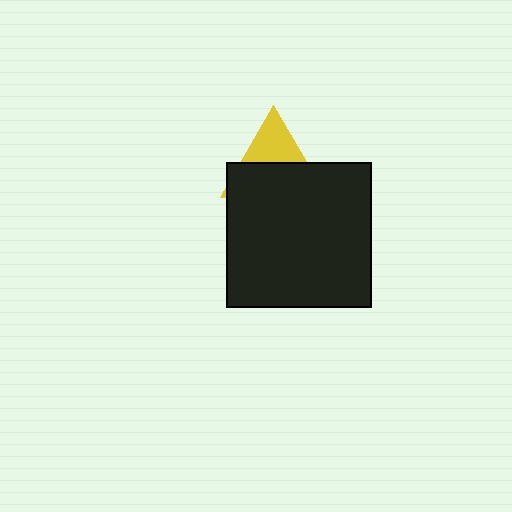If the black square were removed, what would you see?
You would see the complete yellow triangle.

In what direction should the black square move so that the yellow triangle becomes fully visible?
The black square should move down. That is the shortest direction to clear the overlap and leave the yellow triangle fully visible.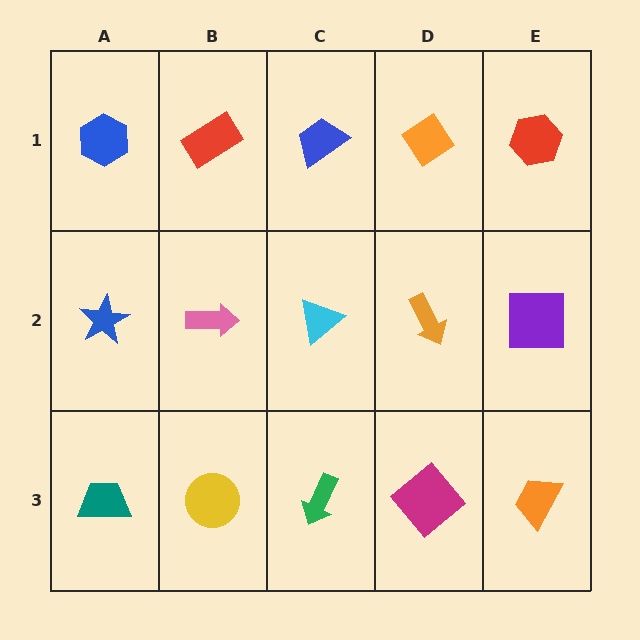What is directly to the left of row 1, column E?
An orange diamond.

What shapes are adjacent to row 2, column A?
A blue hexagon (row 1, column A), a teal trapezoid (row 3, column A), a pink arrow (row 2, column B).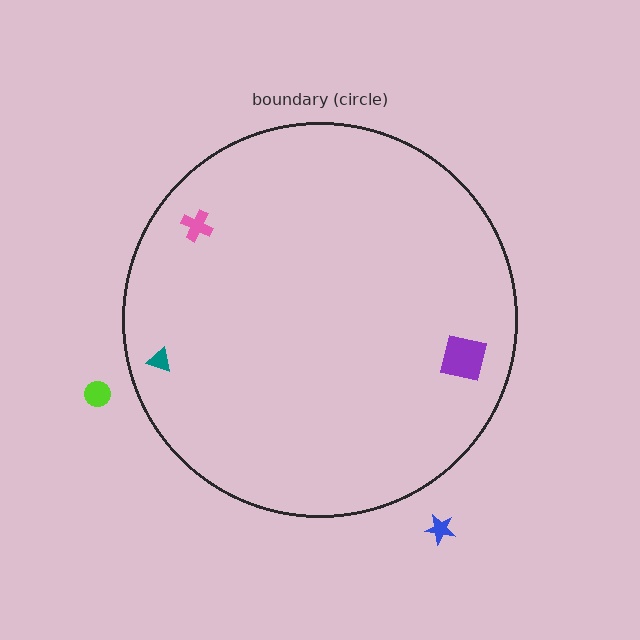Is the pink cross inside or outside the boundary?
Inside.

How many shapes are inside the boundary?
3 inside, 2 outside.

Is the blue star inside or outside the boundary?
Outside.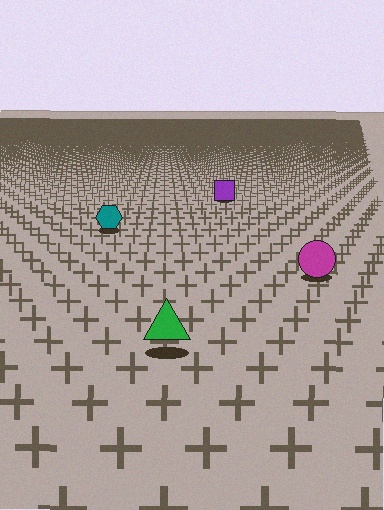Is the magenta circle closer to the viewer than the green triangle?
No. The green triangle is closer — you can tell from the texture gradient: the ground texture is coarser near it.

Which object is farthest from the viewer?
The purple square is farthest from the viewer. It appears smaller and the ground texture around it is denser.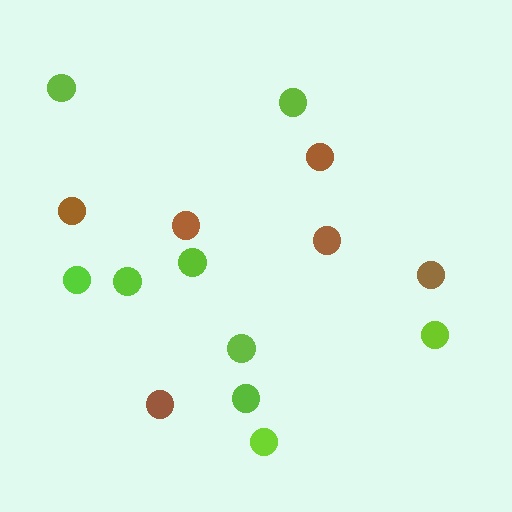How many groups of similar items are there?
There are 2 groups: one group of brown circles (6) and one group of lime circles (9).